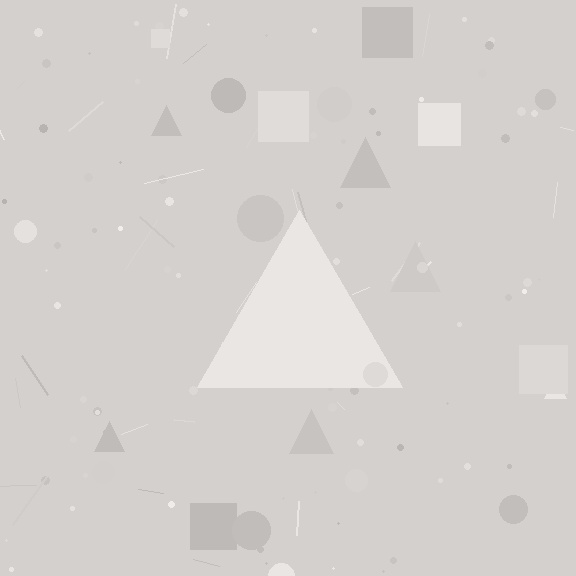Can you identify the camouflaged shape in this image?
The camouflaged shape is a triangle.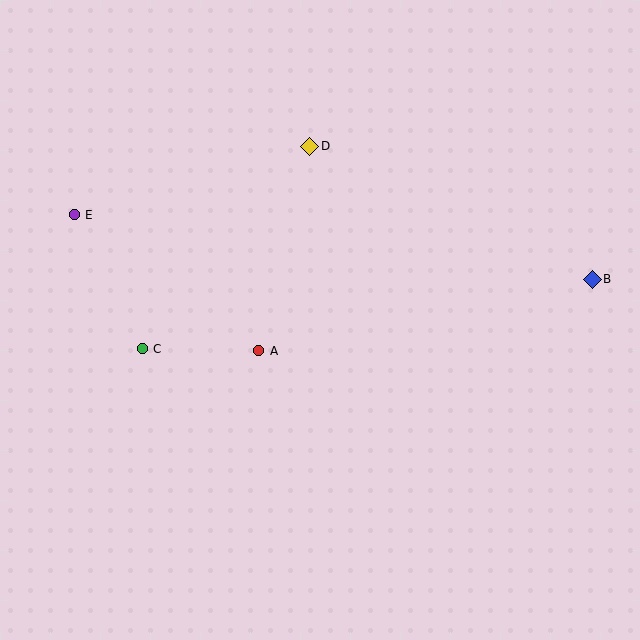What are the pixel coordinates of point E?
Point E is at (74, 215).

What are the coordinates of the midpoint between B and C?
The midpoint between B and C is at (367, 314).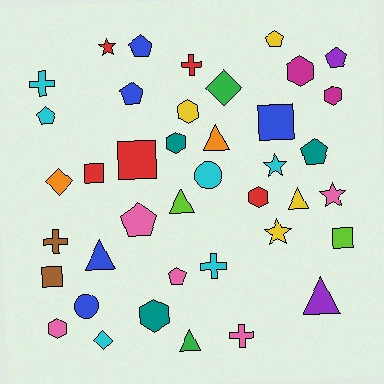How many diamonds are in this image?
There are 3 diamonds.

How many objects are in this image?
There are 40 objects.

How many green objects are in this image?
There are 2 green objects.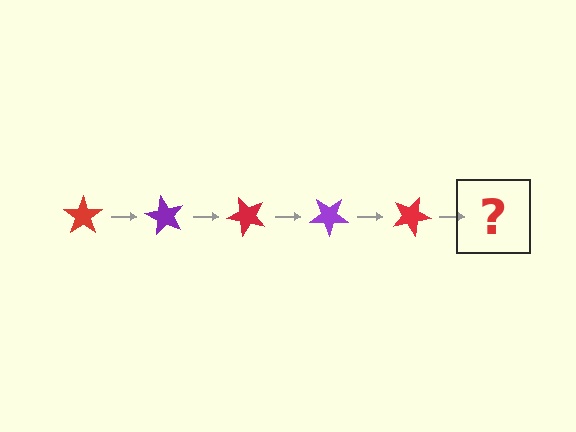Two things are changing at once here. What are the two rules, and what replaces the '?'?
The two rules are that it rotates 60 degrees each step and the color cycles through red and purple. The '?' should be a purple star, rotated 300 degrees from the start.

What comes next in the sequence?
The next element should be a purple star, rotated 300 degrees from the start.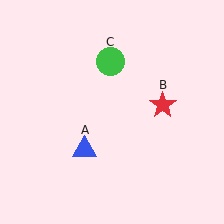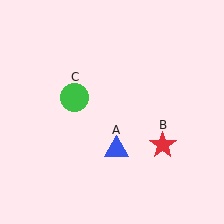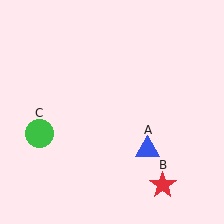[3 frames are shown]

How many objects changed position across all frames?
3 objects changed position: blue triangle (object A), red star (object B), green circle (object C).